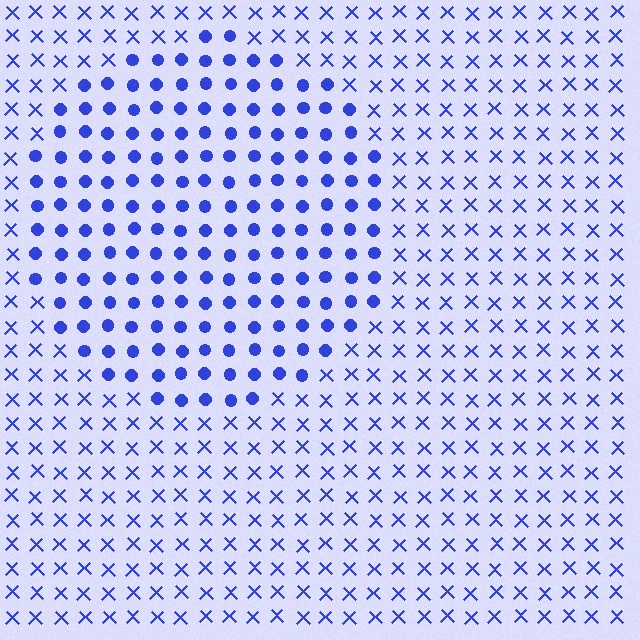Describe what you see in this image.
The image is filled with small blue elements arranged in a uniform grid. A circle-shaped region contains circles, while the surrounding area contains X marks. The boundary is defined purely by the change in element shape.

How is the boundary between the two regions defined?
The boundary is defined by a change in element shape: circles inside vs. X marks outside. All elements share the same color and spacing.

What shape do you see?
I see a circle.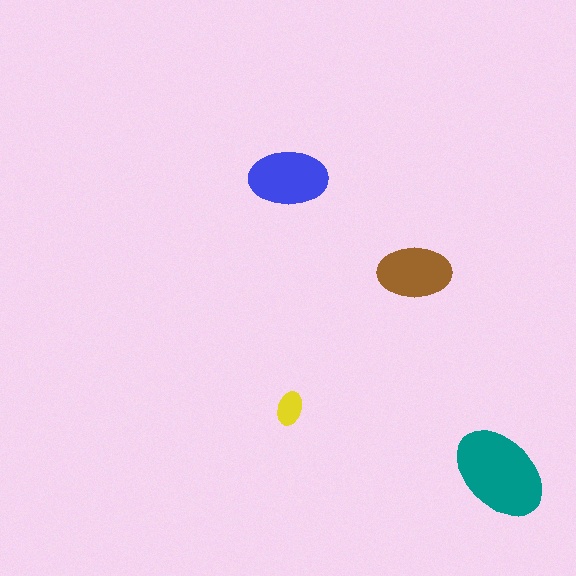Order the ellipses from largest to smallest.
the teal one, the blue one, the brown one, the yellow one.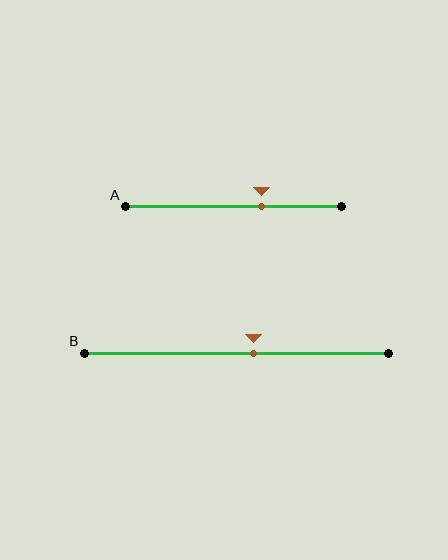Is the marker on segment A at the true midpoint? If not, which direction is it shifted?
No, the marker on segment A is shifted to the right by about 13% of the segment length.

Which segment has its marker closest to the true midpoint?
Segment B has its marker closest to the true midpoint.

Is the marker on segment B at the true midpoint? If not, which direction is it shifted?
No, the marker on segment B is shifted to the right by about 6% of the segment length.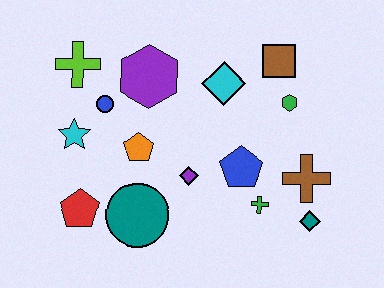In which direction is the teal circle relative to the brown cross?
The teal circle is to the left of the brown cross.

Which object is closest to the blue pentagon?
The green cross is closest to the blue pentagon.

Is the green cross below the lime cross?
Yes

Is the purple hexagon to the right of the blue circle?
Yes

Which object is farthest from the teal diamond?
The lime cross is farthest from the teal diamond.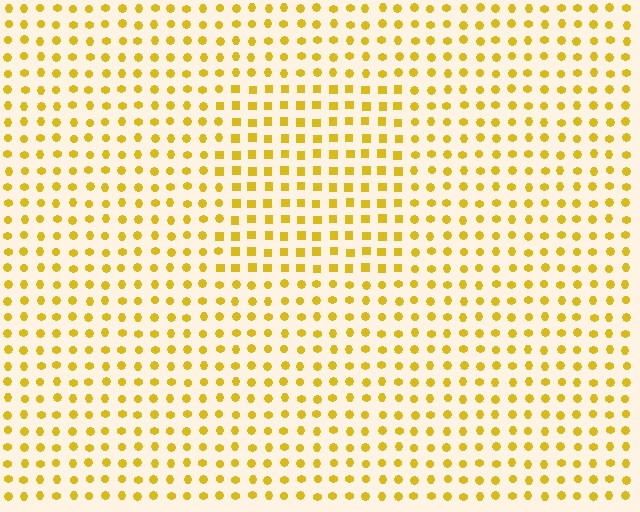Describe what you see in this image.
The image is filled with small yellow elements arranged in a uniform grid. A rectangle-shaped region contains squares, while the surrounding area contains circles. The boundary is defined purely by the change in element shape.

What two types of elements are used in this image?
The image uses squares inside the rectangle region and circles outside it.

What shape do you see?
I see a rectangle.